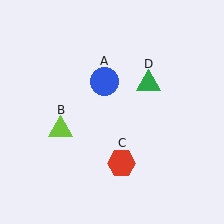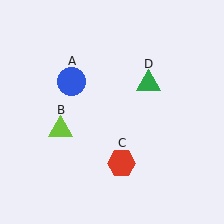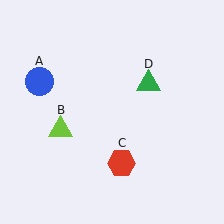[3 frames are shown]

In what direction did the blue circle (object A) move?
The blue circle (object A) moved left.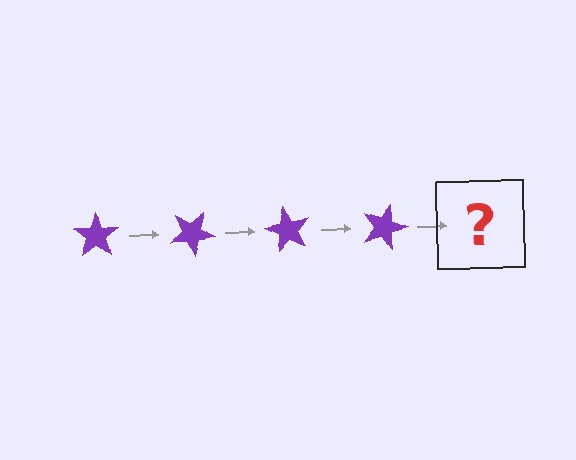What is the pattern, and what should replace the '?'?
The pattern is that the star rotates 30 degrees each step. The '?' should be a purple star rotated 120 degrees.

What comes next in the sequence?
The next element should be a purple star rotated 120 degrees.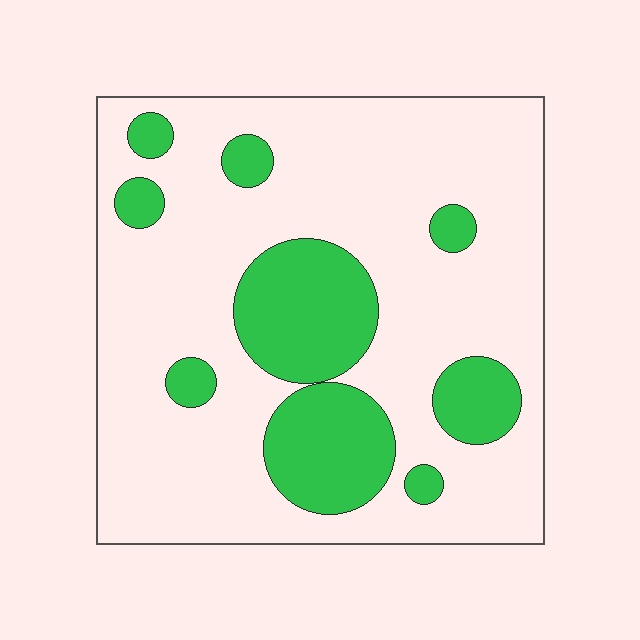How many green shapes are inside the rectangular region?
9.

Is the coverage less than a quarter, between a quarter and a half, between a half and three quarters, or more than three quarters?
Less than a quarter.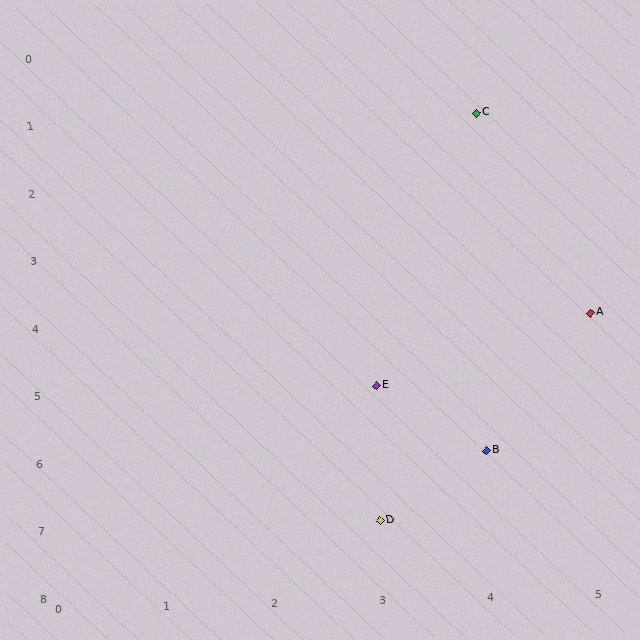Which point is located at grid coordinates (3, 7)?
Point D is at (3, 7).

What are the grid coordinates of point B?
Point B is at grid coordinates (4, 6).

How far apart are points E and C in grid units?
Points E and C are 1 column and 4 rows apart (about 4.1 grid units diagonally).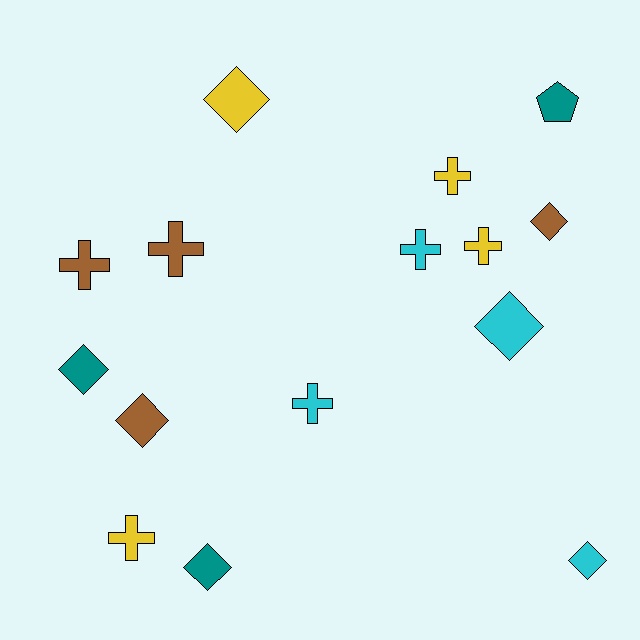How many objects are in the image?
There are 15 objects.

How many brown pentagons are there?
There are no brown pentagons.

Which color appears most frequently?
Yellow, with 4 objects.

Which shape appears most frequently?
Diamond, with 7 objects.